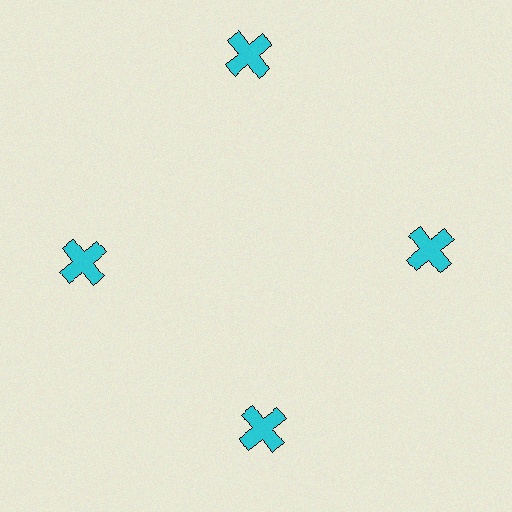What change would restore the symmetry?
The symmetry would be restored by moving it inward, back onto the ring so that all 4 crosses sit at equal angles and equal distance from the center.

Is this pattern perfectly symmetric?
No. The 4 cyan crosses are arranged in a ring, but one element near the 12 o'clock position is pushed outward from the center, breaking the 4-fold rotational symmetry.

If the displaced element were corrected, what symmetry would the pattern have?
It would have 4-fold rotational symmetry — the pattern would map onto itself every 90 degrees.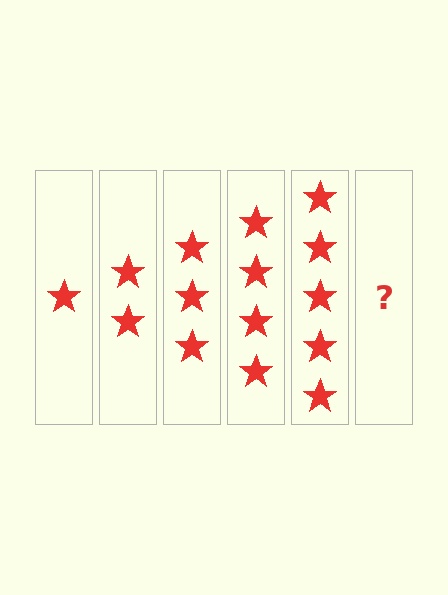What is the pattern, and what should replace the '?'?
The pattern is that each step adds one more star. The '?' should be 6 stars.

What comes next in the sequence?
The next element should be 6 stars.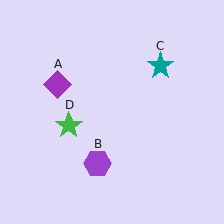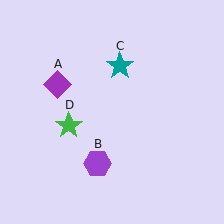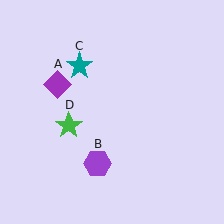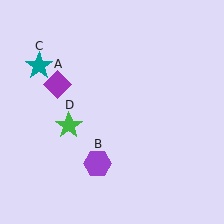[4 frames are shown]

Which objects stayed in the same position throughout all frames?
Purple diamond (object A) and purple hexagon (object B) and green star (object D) remained stationary.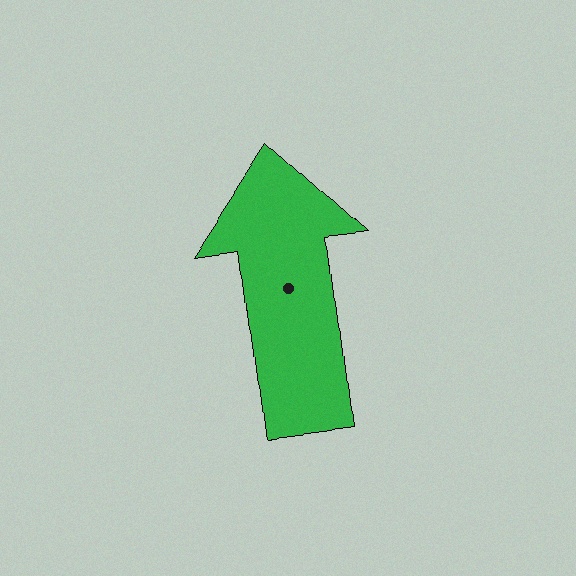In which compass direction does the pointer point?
North.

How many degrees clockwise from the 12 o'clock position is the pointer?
Approximately 353 degrees.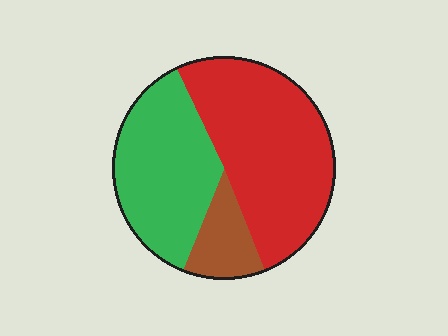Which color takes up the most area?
Red, at roughly 50%.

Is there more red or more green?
Red.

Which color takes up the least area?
Brown, at roughly 10%.